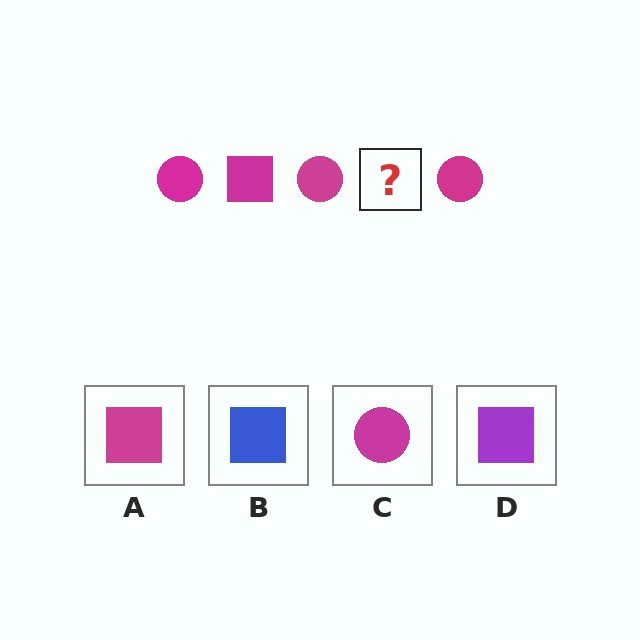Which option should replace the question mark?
Option A.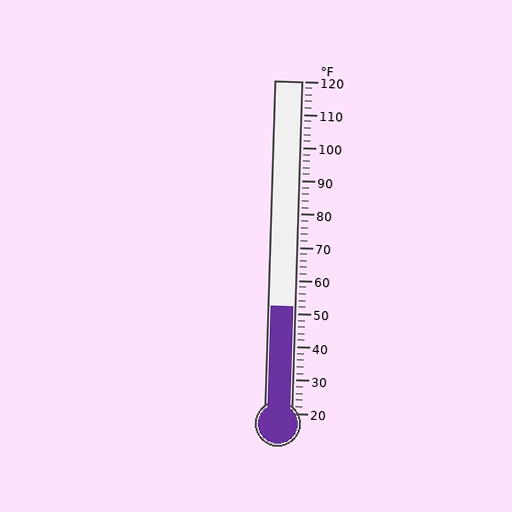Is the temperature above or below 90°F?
The temperature is below 90°F.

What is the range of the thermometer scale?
The thermometer scale ranges from 20°F to 120°F.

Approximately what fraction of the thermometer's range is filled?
The thermometer is filled to approximately 30% of its range.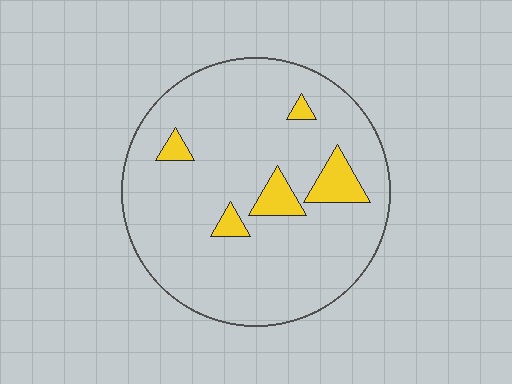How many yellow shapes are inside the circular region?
5.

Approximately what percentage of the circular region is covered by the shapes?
Approximately 10%.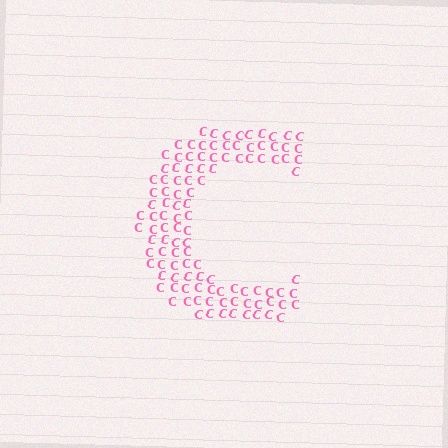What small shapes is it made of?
It is made of small letter C's.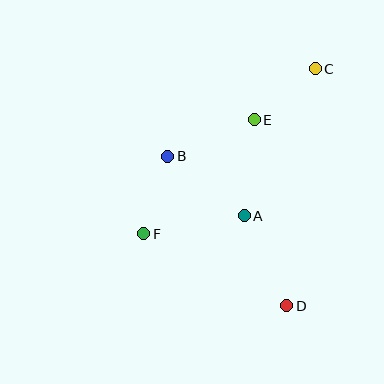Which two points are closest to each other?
Points C and E are closest to each other.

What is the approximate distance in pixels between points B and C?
The distance between B and C is approximately 172 pixels.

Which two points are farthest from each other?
Points C and D are farthest from each other.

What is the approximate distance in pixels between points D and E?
The distance between D and E is approximately 189 pixels.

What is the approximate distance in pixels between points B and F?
The distance between B and F is approximately 81 pixels.